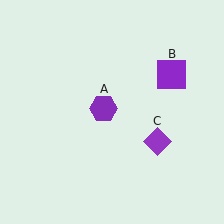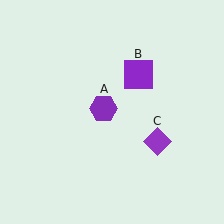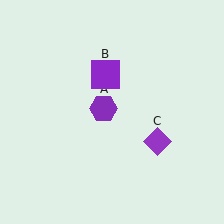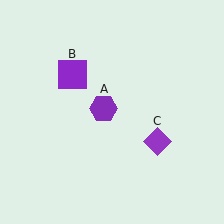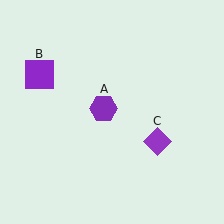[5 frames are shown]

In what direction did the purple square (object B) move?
The purple square (object B) moved left.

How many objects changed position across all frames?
1 object changed position: purple square (object B).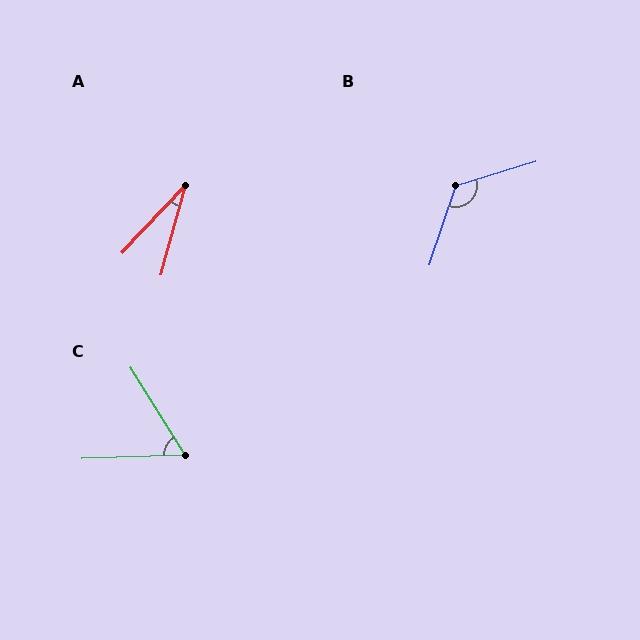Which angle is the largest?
B, at approximately 126 degrees.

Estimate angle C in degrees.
Approximately 60 degrees.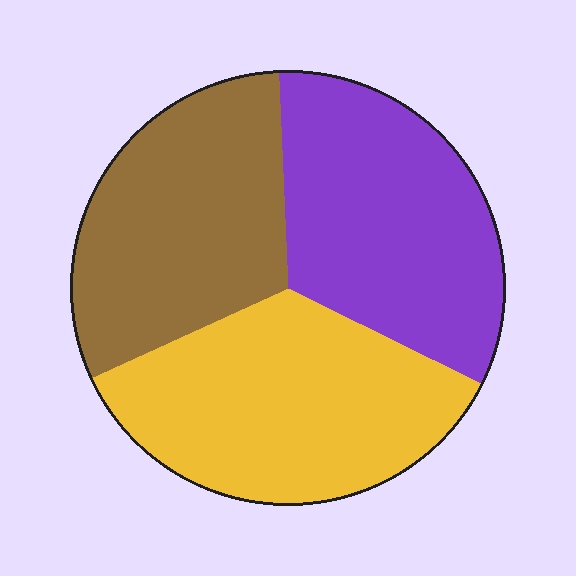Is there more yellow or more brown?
Yellow.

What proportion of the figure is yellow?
Yellow covers roughly 35% of the figure.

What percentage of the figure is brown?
Brown takes up about one third (1/3) of the figure.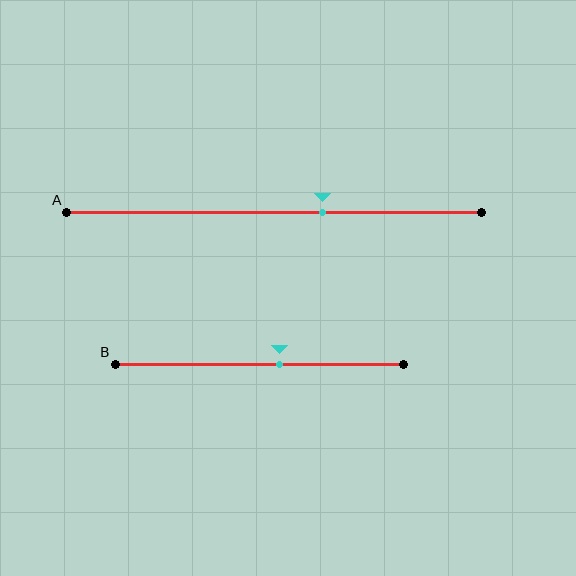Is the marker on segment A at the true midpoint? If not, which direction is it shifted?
No, the marker on segment A is shifted to the right by about 12% of the segment length.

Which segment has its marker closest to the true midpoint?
Segment B has its marker closest to the true midpoint.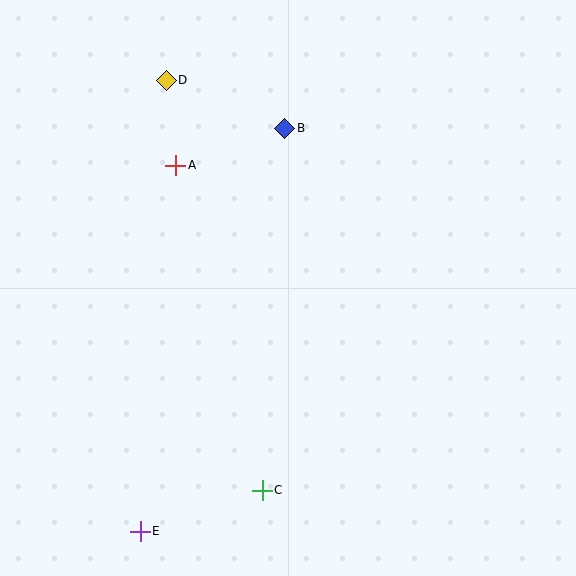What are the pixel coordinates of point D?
Point D is at (166, 80).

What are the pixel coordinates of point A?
Point A is at (176, 165).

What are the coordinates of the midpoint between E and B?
The midpoint between E and B is at (213, 330).